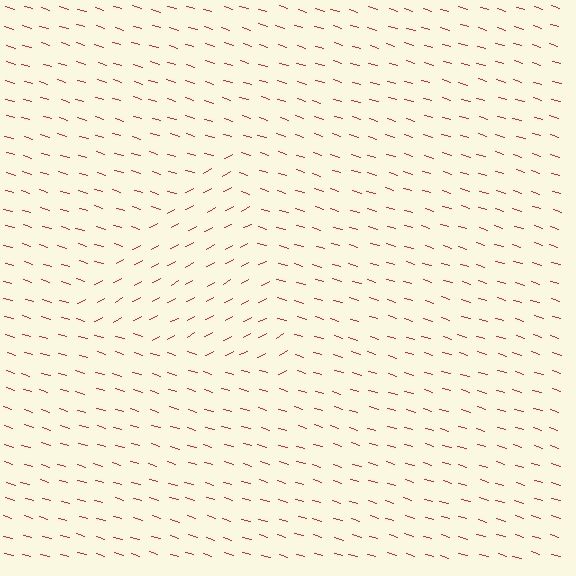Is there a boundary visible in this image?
Yes, there is a texture boundary formed by a change in line orientation.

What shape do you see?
I see a triangle.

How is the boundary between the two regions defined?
The boundary is defined purely by a change in line orientation (approximately 45 degrees difference). All lines are the same color and thickness.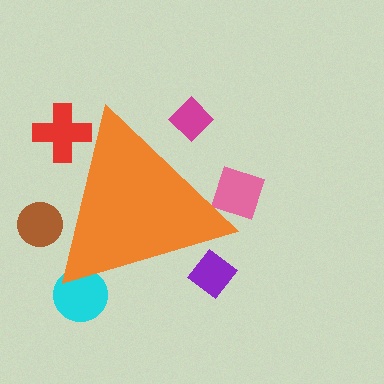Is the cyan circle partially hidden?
Yes, the cyan circle is partially hidden behind the orange triangle.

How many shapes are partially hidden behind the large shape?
6 shapes are partially hidden.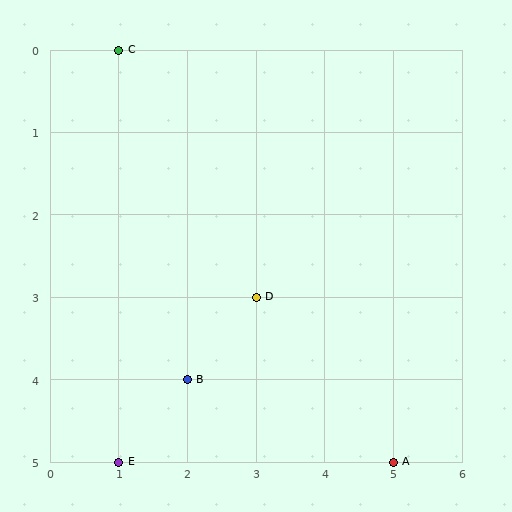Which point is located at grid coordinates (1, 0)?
Point C is at (1, 0).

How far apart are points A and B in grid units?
Points A and B are 3 columns and 1 row apart (about 3.2 grid units diagonally).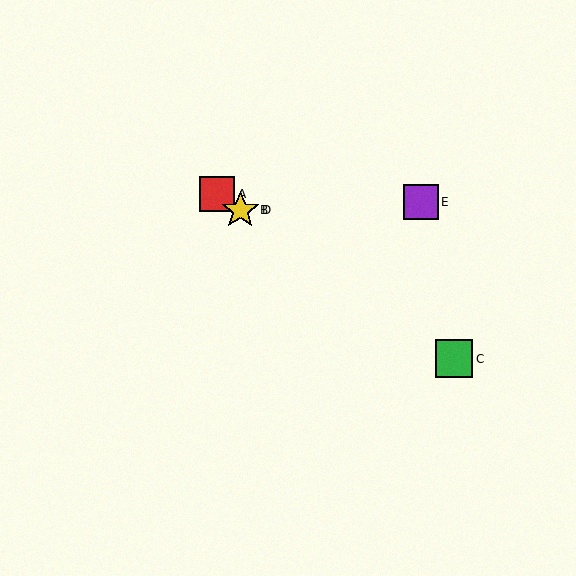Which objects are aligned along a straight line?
Objects A, B, C, D are aligned along a straight line.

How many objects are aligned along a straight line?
4 objects (A, B, C, D) are aligned along a straight line.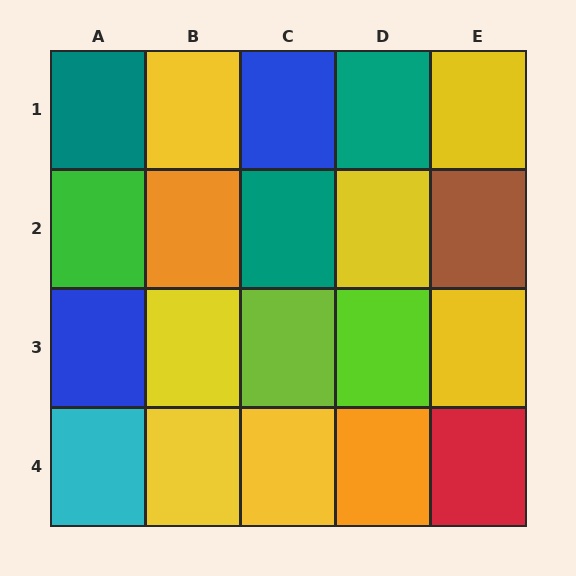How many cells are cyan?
1 cell is cyan.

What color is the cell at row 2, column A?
Green.